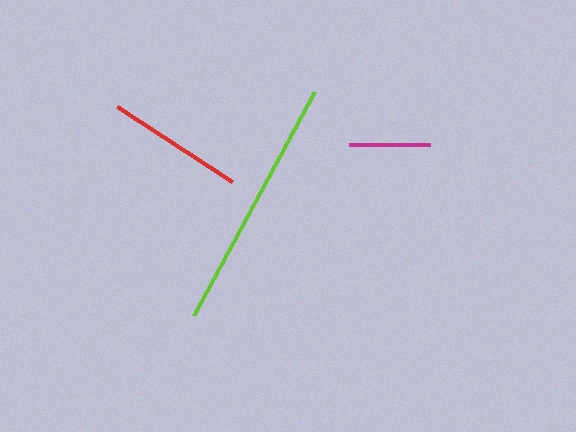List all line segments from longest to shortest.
From longest to shortest: lime, red, magenta.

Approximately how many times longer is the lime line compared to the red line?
The lime line is approximately 1.9 times the length of the red line.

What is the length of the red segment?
The red segment is approximately 138 pixels long.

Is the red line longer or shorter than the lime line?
The lime line is longer than the red line.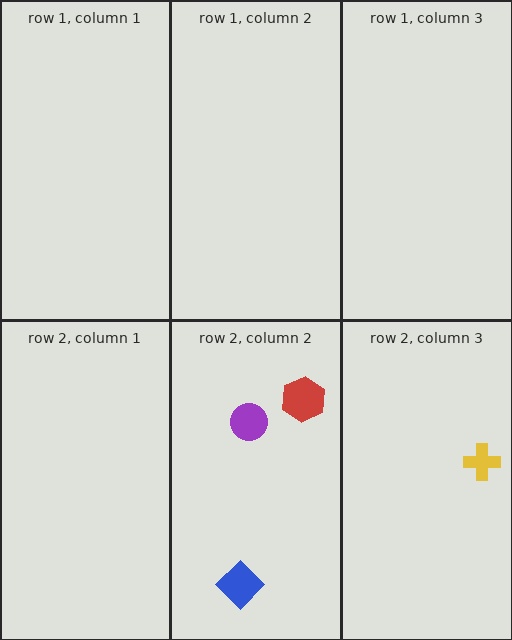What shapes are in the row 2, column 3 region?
The yellow cross.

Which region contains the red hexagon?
The row 2, column 2 region.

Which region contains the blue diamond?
The row 2, column 2 region.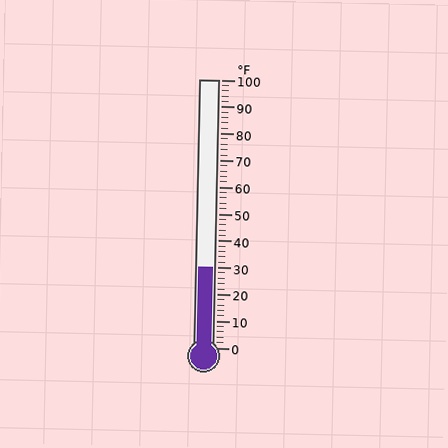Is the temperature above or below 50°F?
The temperature is below 50°F.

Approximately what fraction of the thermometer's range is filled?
The thermometer is filled to approximately 30% of its range.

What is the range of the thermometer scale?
The thermometer scale ranges from 0°F to 100°F.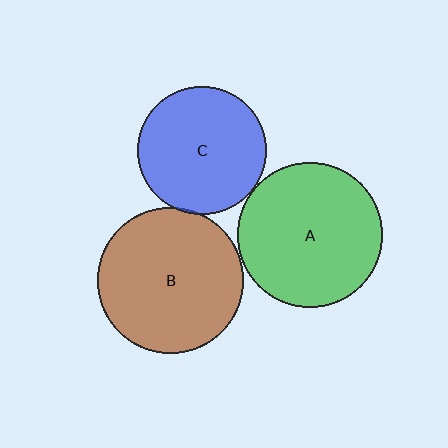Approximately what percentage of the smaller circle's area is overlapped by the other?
Approximately 5%.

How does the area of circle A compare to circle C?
Approximately 1.3 times.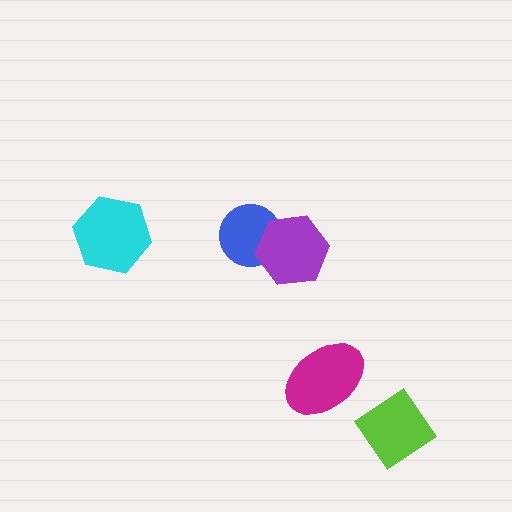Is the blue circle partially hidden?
Yes, it is partially covered by another shape.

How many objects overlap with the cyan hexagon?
0 objects overlap with the cyan hexagon.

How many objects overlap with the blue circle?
1 object overlaps with the blue circle.